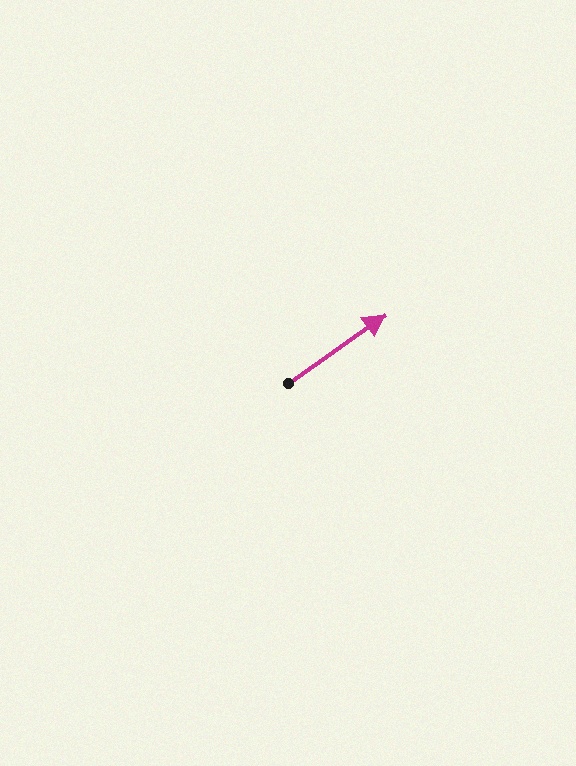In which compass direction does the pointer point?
Northeast.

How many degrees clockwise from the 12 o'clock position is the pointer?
Approximately 55 degrees.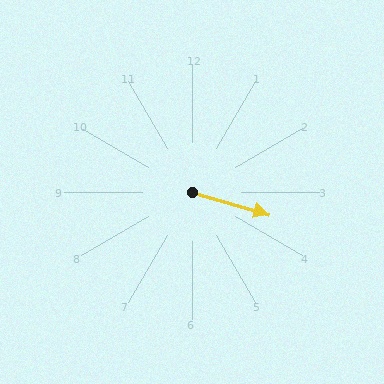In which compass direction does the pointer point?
East.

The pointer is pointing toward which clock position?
Roughly 4 o'clock.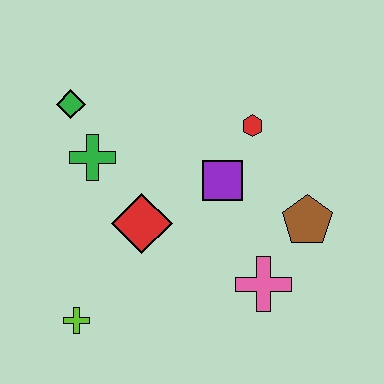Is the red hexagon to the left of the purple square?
No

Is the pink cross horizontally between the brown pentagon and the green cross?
Yes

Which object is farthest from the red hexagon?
The lime cross is farthest from the red hexagon.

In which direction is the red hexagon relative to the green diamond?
The red hexagon is to the right of the green diamond.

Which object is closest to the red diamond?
The green cross is closest to the red diamond.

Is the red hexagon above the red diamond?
Yes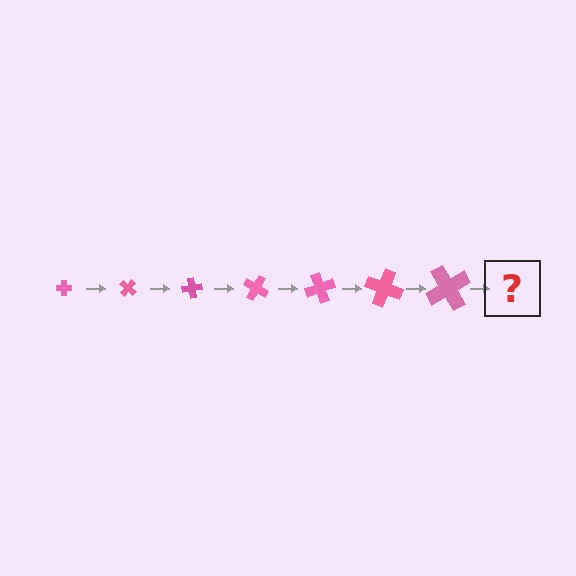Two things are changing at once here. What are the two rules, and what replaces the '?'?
The two rules are that the cross grows larger each step and it rotates 40 degrees each step. The '?' should be a cross, larger than the previous one and rotated 280 degrees from the start.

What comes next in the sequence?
The next element should be a cross, larger than the previous one and rotated 280 degrees from the start.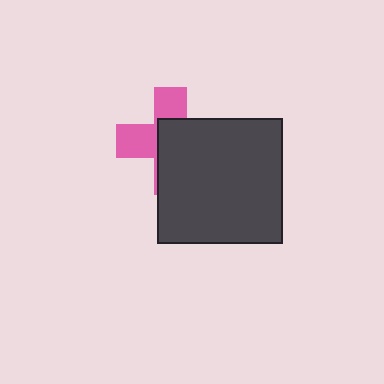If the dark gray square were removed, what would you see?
You would see the complete pink cross.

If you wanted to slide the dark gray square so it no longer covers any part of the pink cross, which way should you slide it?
Slide it toward the lower-right — that is the most direct way to separate the two shapes.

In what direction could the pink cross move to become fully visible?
The pink cross could move toward the upper-left. That would shift it out from behind the dark gray square entirely.